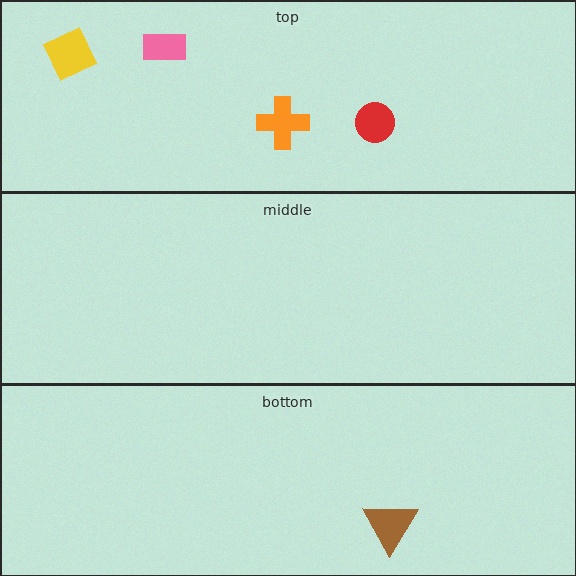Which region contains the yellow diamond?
The top region.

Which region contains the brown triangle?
The bottom region.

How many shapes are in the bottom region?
1.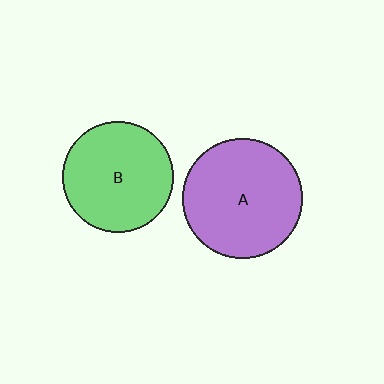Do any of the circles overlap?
No, none of the circles overlap.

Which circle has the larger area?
Circle A (purple).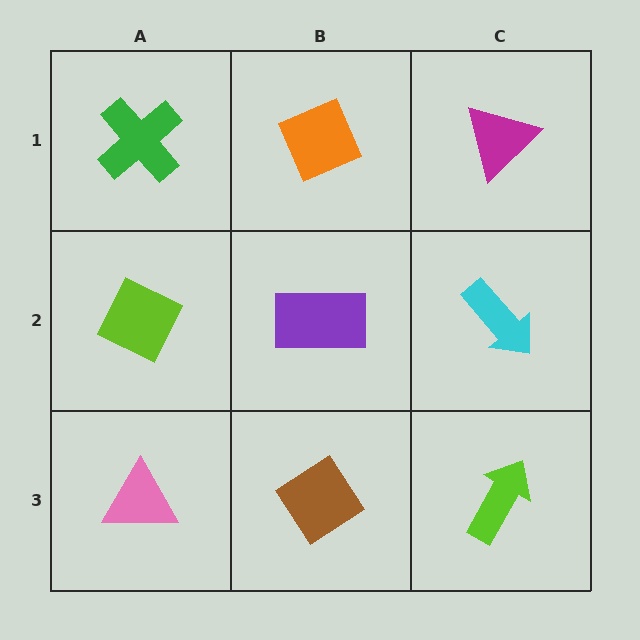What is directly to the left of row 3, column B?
A pink triangle.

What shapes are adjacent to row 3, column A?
A lime diamond (row 2, column A), a brown diamond (row 3, column B).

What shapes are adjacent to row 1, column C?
A cyan arrow (row 2, column C), an orange diamond (row 1, column B).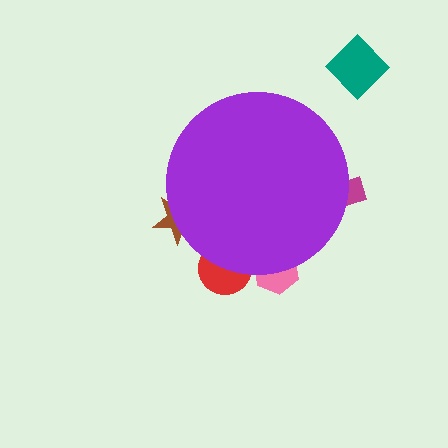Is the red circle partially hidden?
Yes, the red circle is partially hidden behind the purple circle.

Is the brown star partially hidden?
Yes, the brown star is partially hidden behind the purple circle.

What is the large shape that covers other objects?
A purple circle.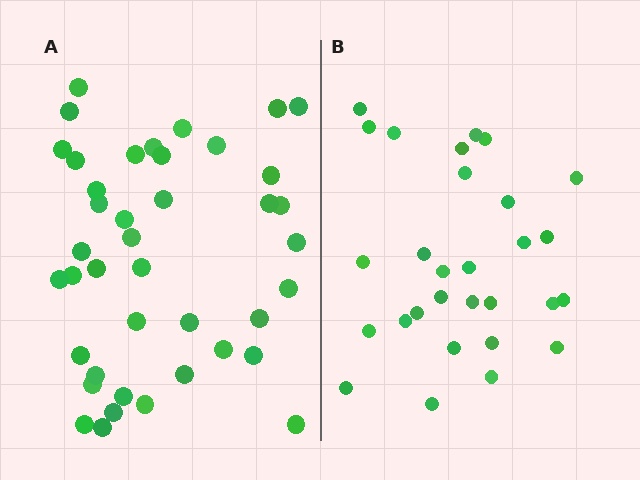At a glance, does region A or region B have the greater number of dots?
Region A (the left region) has more dots.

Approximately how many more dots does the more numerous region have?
Region A has roughly 12 or so more dots than region B.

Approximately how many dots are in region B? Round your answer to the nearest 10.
About 30 dots. (The exact count is 29, which rounds to 30.)